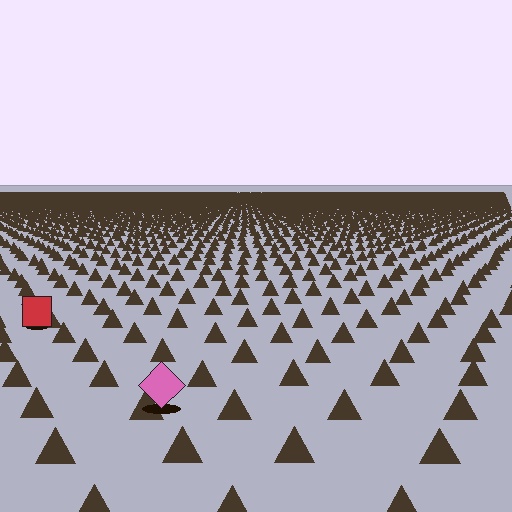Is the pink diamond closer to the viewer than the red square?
Yes. The pink diamond is closer — you can tell from the texture gradient: the ground texture is coarser near it.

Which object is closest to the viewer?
The pink diamond is closest. The texture marks near it are larger and more spread out.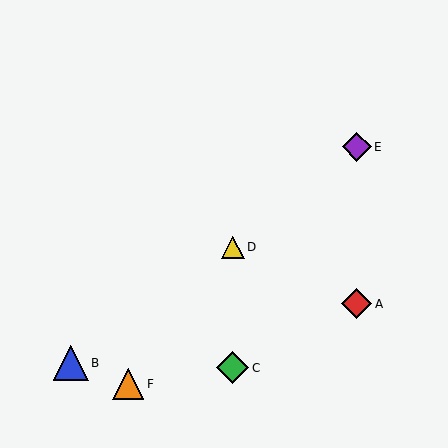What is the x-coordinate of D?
Object D is at x≈233.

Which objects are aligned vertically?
Objects C, D are aligned vertically.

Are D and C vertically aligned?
Yes, both are at x≈233.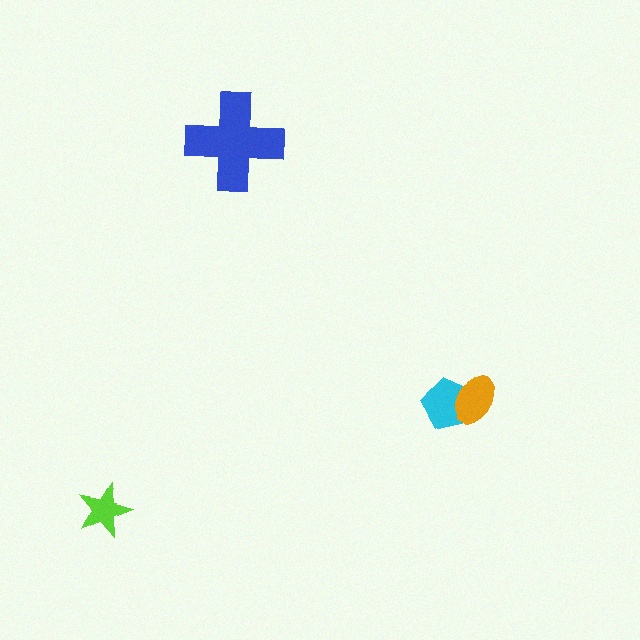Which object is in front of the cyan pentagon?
The orange ellipse is in front of the cyan pentagon.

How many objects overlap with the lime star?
0 objects overlap with the lime star.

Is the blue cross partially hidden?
No, no other shape covers it.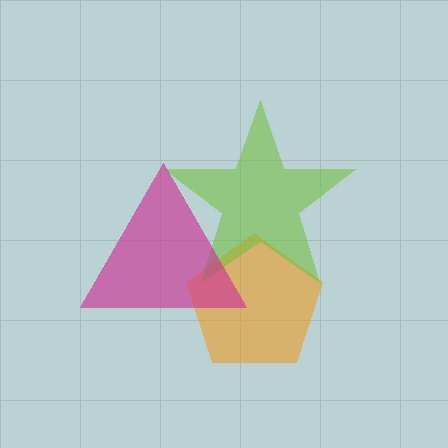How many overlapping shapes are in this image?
There are 3 overlapping shapes in the image.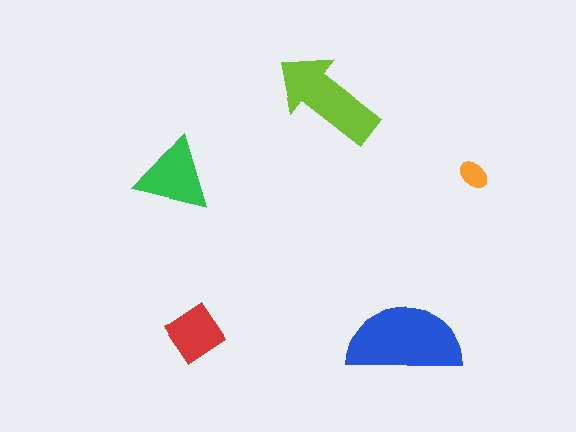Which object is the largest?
The blue semicircle.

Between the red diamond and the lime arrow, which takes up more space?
The lime arrow.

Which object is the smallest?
The orange ellipse.